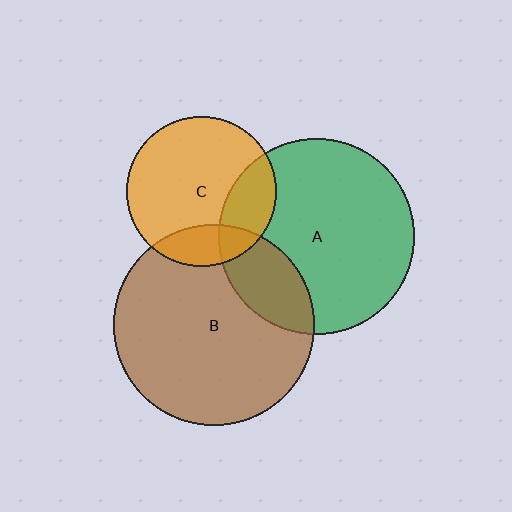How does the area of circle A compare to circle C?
Approximately 1.7 times.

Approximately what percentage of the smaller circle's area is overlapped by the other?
Approximately 20%.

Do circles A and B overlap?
Yes.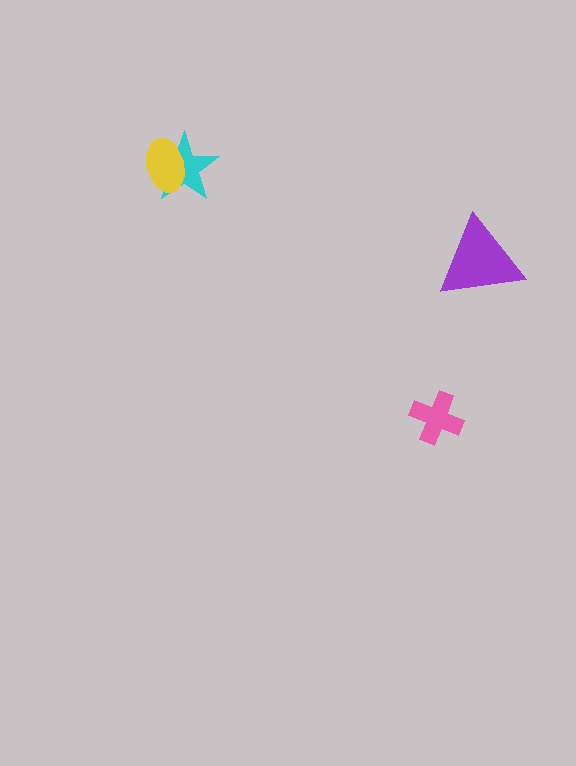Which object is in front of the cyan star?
The yellow ellipse is in front of the cyan star.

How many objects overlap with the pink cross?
0 objects overlap with the pink cross.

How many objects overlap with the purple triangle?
0 objects overlap with the purple triangle.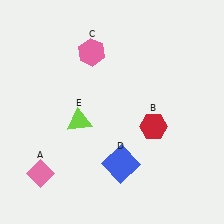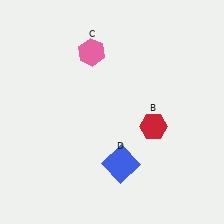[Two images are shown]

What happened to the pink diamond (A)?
The pink diamond (A) was removed in Image 2. It was in the bottom-left area of Image 1.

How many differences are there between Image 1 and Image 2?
There are 2 differences between the two images.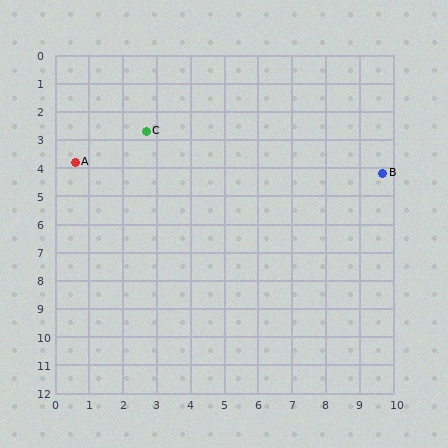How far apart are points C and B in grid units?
Points C and B are about 7.2 grid units apart.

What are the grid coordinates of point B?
Point B is at approximately (9.7, 4.2).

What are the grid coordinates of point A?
Point A is at approximately (0.6, 3.8).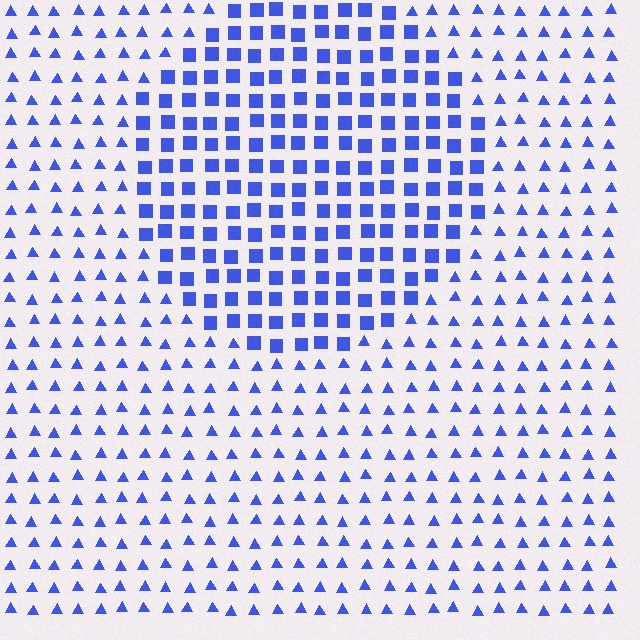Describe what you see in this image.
The image is filled with small blue elements arranged in a uniform grid. A circle-shaped region contains squares, while the surrounding area contains triangles. The boundary is defined purely by the change in element shape.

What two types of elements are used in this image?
The image uses squares inside the circle region and triangles outside it.